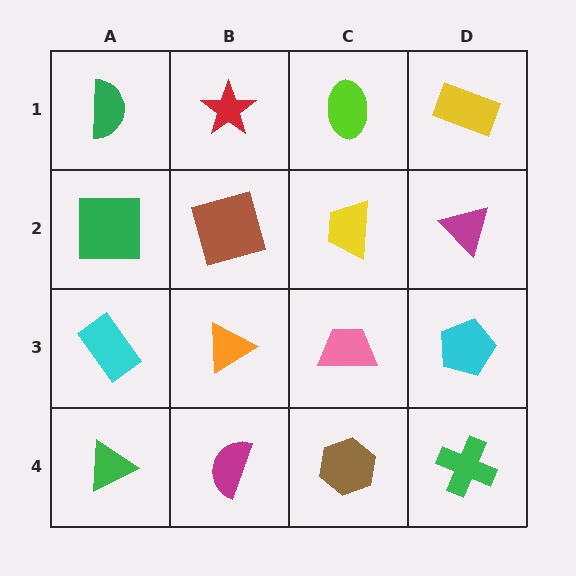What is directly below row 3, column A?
A green triangle.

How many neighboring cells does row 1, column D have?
2.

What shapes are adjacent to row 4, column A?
A cyan rectangle (row 3, column A), a magenta semicircle (row 4, column B).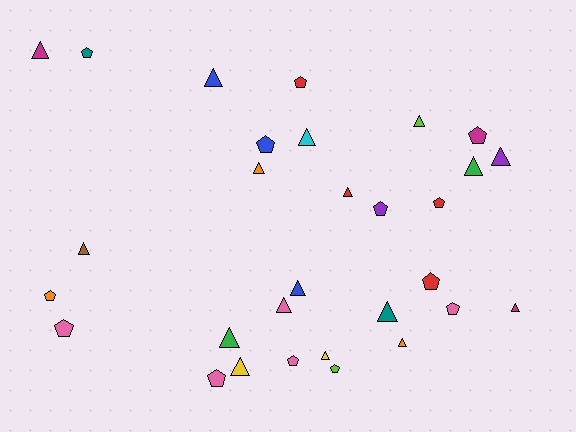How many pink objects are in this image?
There are 5 pink objects.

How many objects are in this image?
There are 30 objects.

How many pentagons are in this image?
There are 13 pentagons.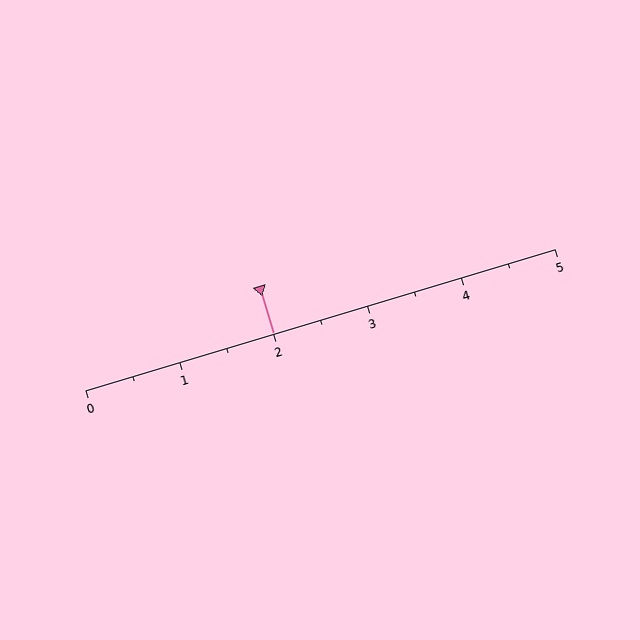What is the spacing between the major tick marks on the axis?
The major ticks are spaced 1 apart.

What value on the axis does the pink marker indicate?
The marker indicates approximately 2.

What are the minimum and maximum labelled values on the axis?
The axis runs from 0 to 5.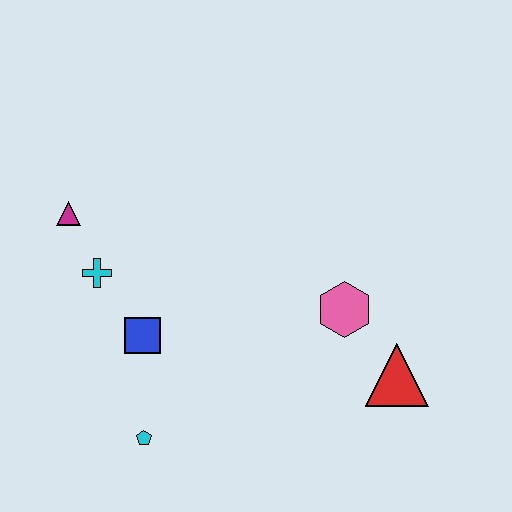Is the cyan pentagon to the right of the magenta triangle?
Yes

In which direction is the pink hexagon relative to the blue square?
The pink hexagon is to the right of the blue square.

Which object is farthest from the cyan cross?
The red triangle is farthest from the cyan cross.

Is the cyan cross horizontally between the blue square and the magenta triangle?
Yes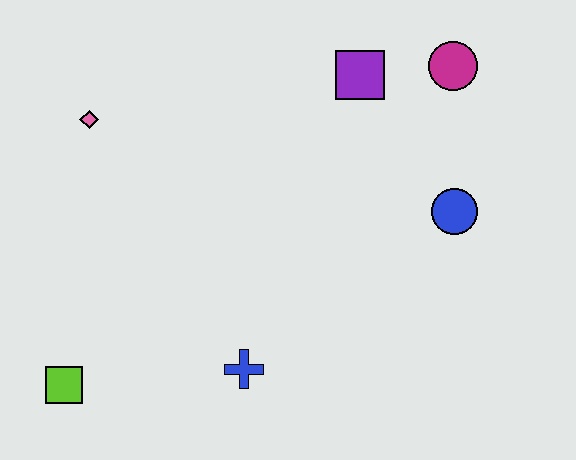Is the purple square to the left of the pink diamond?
No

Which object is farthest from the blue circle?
The lime square is farthest from the blue circle.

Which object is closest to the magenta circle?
The purple square is closest to the magenta circle.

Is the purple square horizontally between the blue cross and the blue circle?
Yes